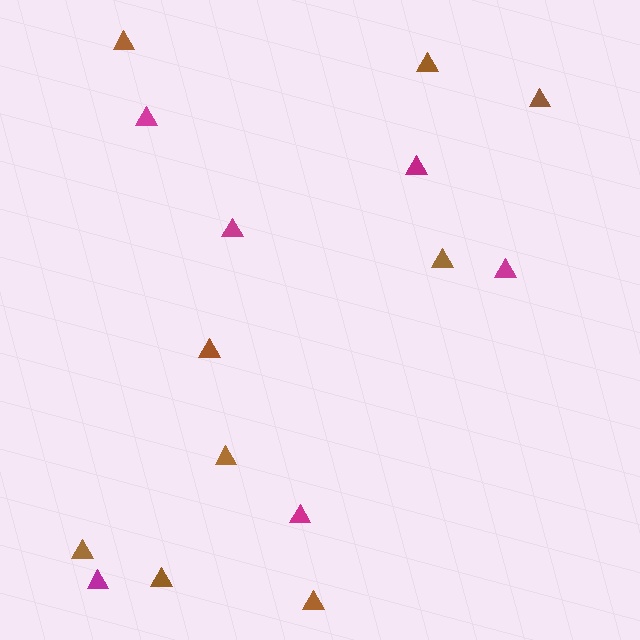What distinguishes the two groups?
There are 2 groups: one group of magenta triangles (6) and one group of brown triangles (9).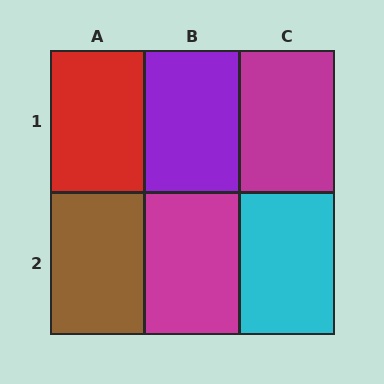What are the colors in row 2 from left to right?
Brown, magenta, cyan.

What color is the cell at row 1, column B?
Purple.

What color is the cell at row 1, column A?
Red.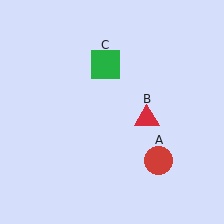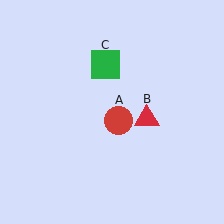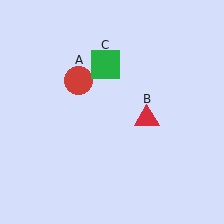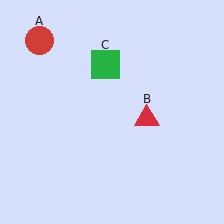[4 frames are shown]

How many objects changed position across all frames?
1 object changed position: red circle (object A).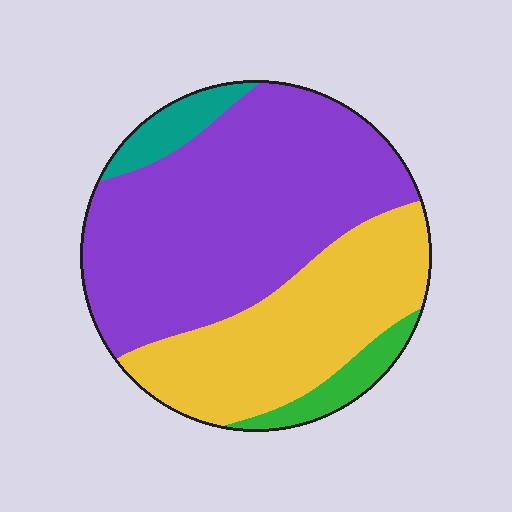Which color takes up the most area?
Purple, at roughly 55%.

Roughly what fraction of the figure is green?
Green takes up about one tenth (1/10) of the figure.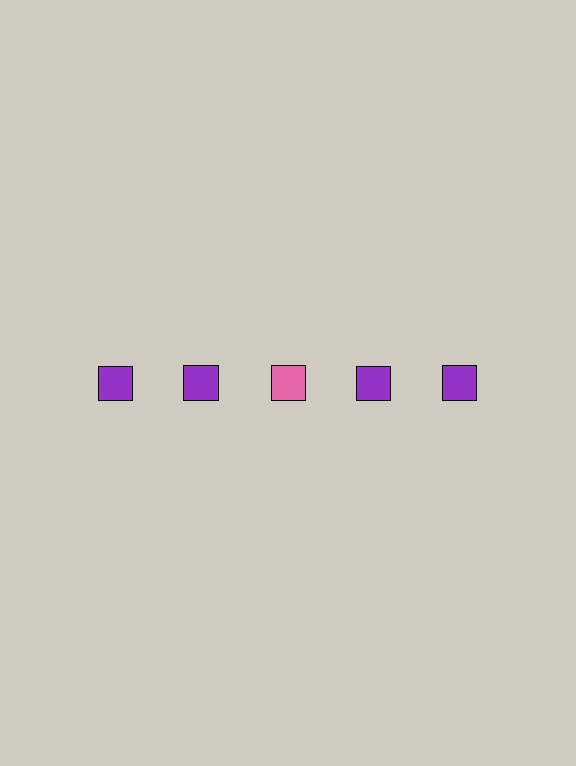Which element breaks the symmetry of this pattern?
The pink square in the top row, center column breaks the symmetry. All other shapes are purple squares.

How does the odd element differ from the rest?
It has a different color: pink instead of purple.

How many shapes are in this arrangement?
There are 5 shapes arranged in a grid pattern.